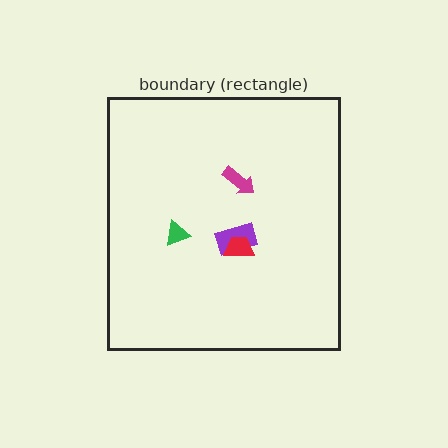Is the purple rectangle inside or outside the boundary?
Inside.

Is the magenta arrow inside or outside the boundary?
Inside.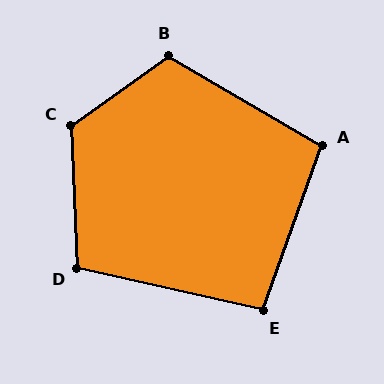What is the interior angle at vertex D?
Approximately 105 degrees (obtuse).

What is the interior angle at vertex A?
Approximately 101 degrees (obtuse).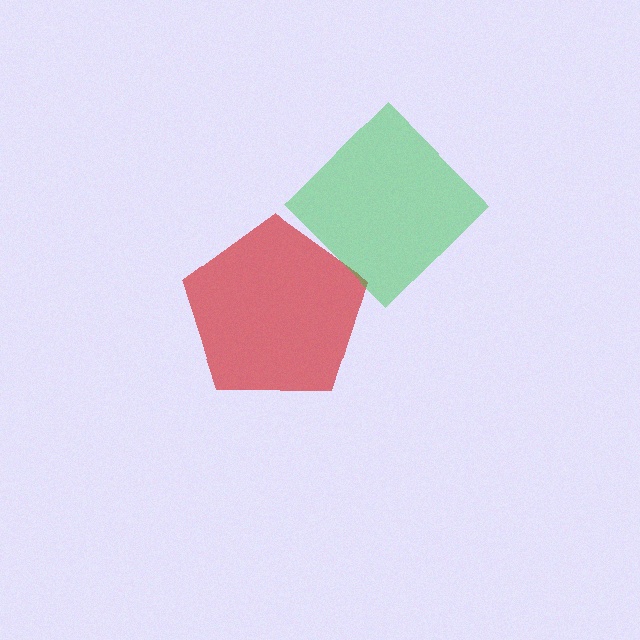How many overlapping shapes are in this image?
There are 2 overlapping shapes in the image.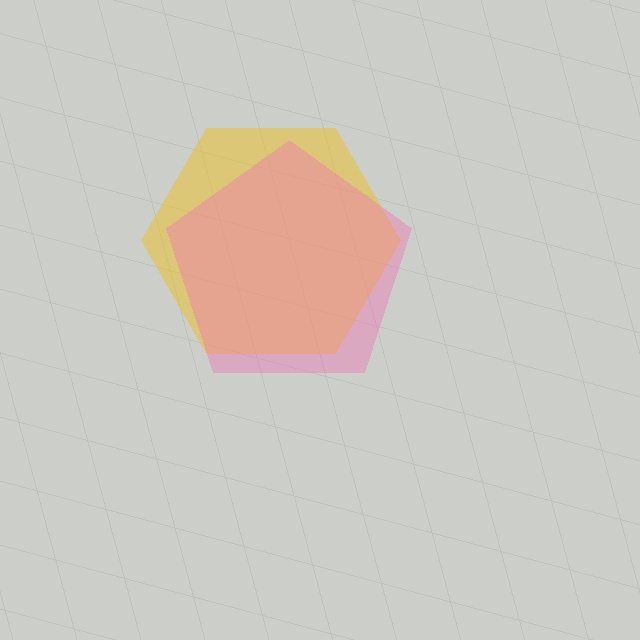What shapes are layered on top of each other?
The layered shapes are: a yellow hexagon, a pink pentagon.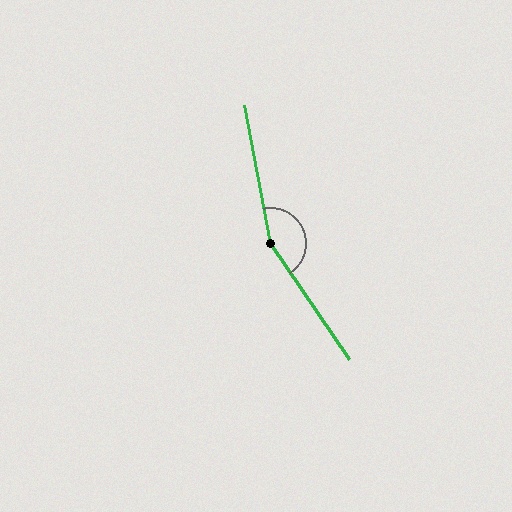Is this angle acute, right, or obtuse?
It is obtuse.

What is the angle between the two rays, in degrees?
Approximately 157 degrees.